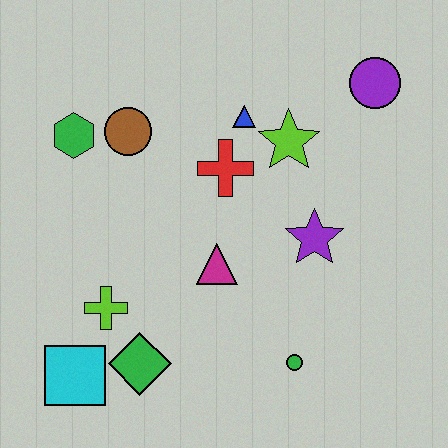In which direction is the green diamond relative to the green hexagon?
The green diamond is below the green hexagon.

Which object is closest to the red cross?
The blue triangle is closest to the red cross.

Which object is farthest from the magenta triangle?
The purple circle is farthest from the magenta triangle.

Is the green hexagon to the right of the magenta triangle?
No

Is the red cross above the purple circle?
No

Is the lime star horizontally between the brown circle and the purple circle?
Yes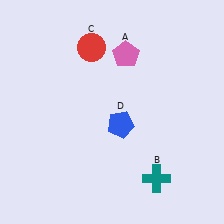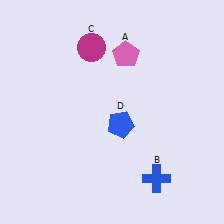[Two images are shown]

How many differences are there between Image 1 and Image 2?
There are 2 differences between the two images.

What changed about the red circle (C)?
In Image 1, C is red. In Image 2, it changed to magenta.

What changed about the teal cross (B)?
In Image 1, B is teal. In Image 2, it changed to blue.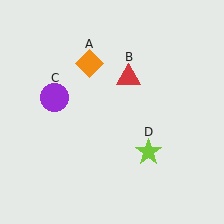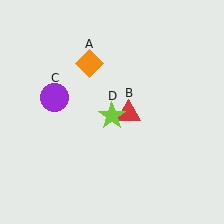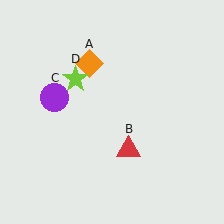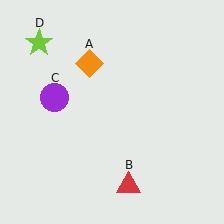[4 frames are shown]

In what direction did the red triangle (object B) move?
The red triangle (object B) moved down.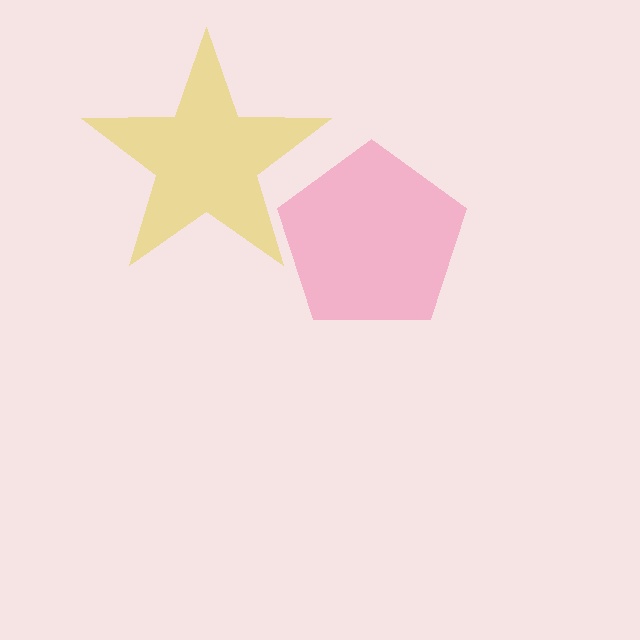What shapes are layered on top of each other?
The layered shapes are: a yellow star, a pink pentagon.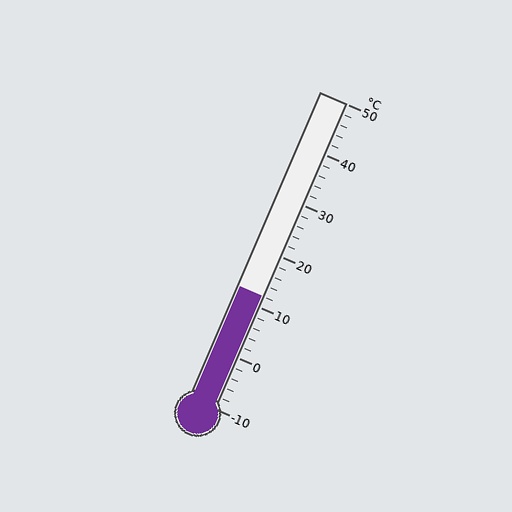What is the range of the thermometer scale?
The thermometer scale ranges from -10°C to 50°C.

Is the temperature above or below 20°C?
The temperature is below 20°C.